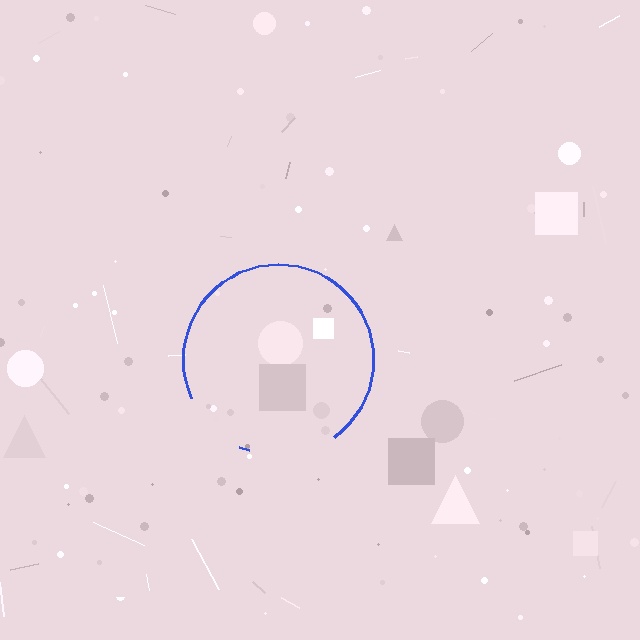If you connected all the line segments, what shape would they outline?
They would outline a circle.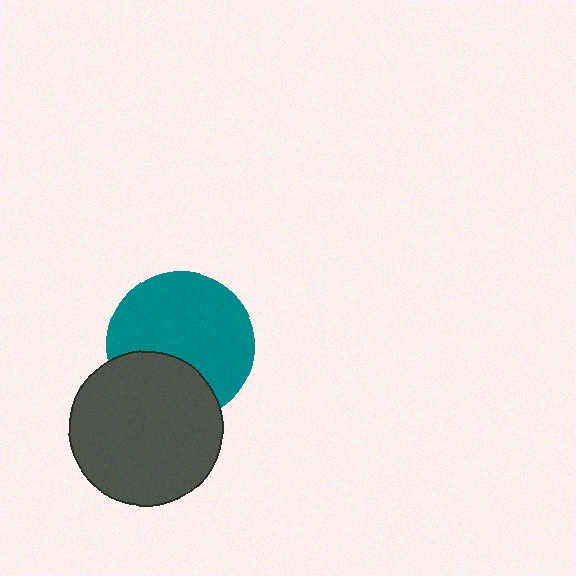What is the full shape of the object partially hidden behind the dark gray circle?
The partially hidden object is a teal circle.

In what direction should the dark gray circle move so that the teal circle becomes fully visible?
The dark gray circle should move down. That is the shortest direction to clear the overlap and leave the teal circle fully visible.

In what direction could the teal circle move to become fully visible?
The teal circle could move up. That would shift it out from behind the dark gray circle entirely.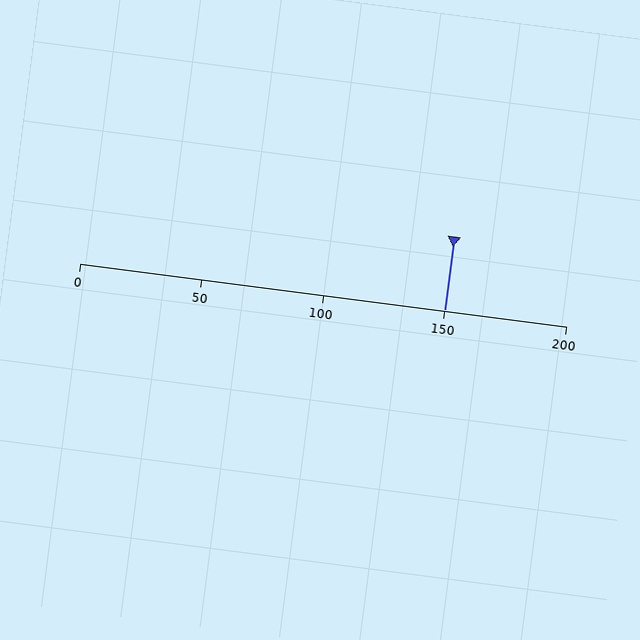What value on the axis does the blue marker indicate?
The marker indicates approximately 150.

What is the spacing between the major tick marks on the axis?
The major ticks are spaced 50 apart.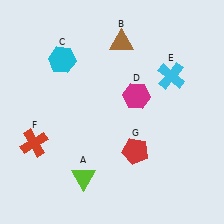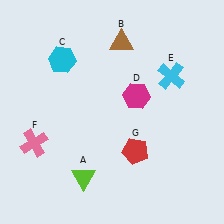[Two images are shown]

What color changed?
The cross (F) changed from red in Image 1 to pink in Image 2.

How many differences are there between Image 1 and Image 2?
There is 1 difference between the two images.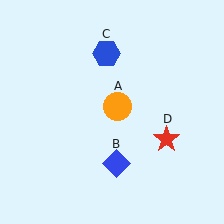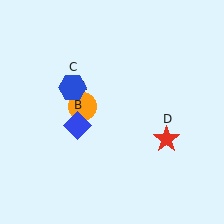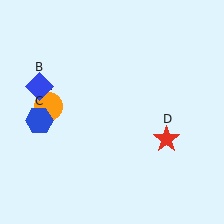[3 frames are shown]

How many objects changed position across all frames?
3 objects changed position: orange circle (object A), blue diamond (object B), blue hexagon (object C).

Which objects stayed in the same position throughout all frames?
Red star (object D) remained stationary.